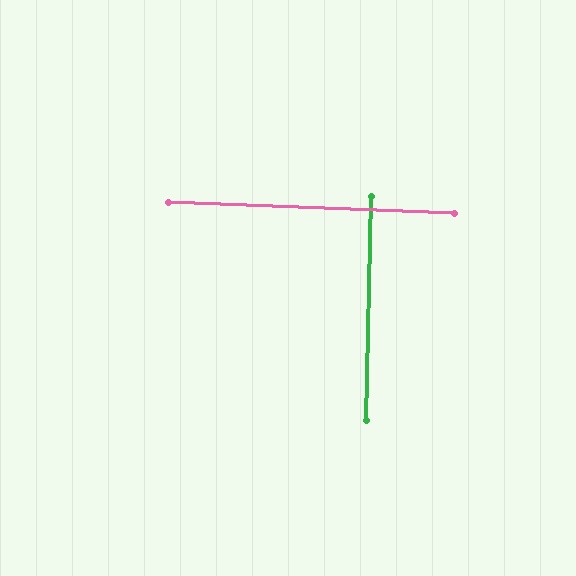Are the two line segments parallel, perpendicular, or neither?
Perpendicular — they meet at approximately 89°.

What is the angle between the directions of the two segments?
Approximately 89 degrees.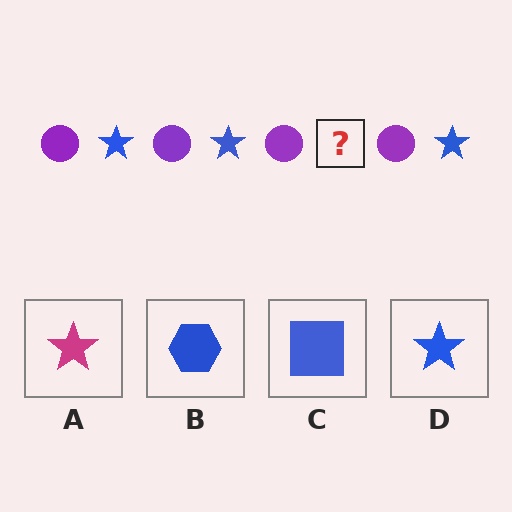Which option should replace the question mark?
Option D.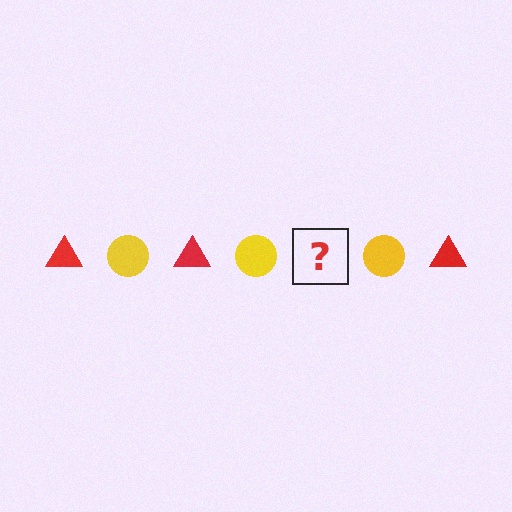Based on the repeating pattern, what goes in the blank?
The blank should be a red triangle.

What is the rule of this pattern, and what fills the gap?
The rule is that the pattern alternates between red triangle and yellow circle. The gap should be filled with a red triangle.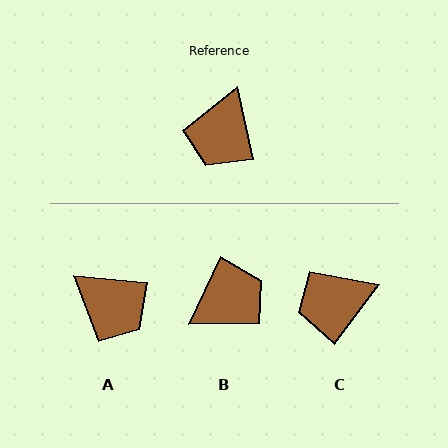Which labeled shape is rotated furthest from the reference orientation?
B, about 143 degrees away.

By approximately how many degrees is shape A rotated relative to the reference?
Approximately 73 degrees counter-clockwise.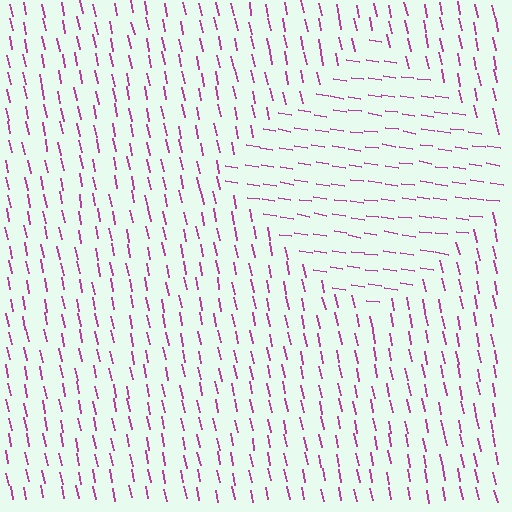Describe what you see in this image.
The image is filled with small magenta line segments. A diamond region in the image has lines oriented differently from the surrounding lines, creating a visible texture boundary.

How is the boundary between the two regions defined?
The boundary is defined purely by a change in line orientation (approximately 70 degrees difference). All lines are the same color and thickness.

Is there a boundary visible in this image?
Yes, there is a texture boundary formed by a change in line orientation.